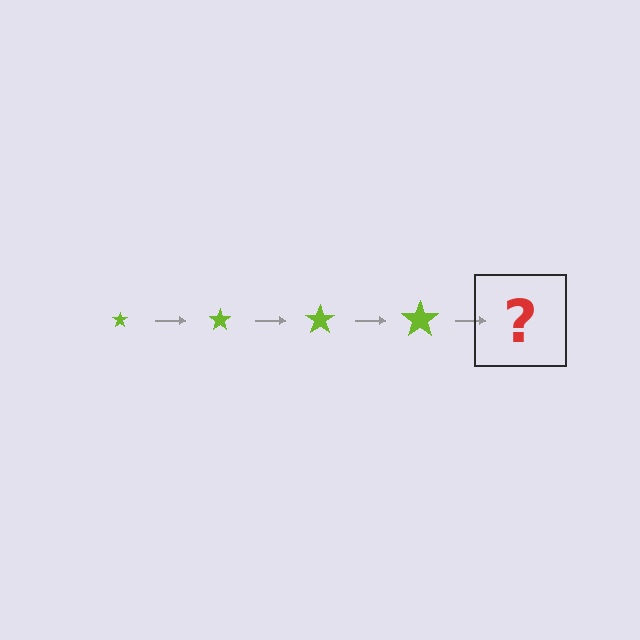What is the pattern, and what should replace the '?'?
The pattern is that the star gets progressively larger each step. The '?' should be a lime star, larger than the previous one.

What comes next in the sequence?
The next element should be a lime star, larger than the previous one.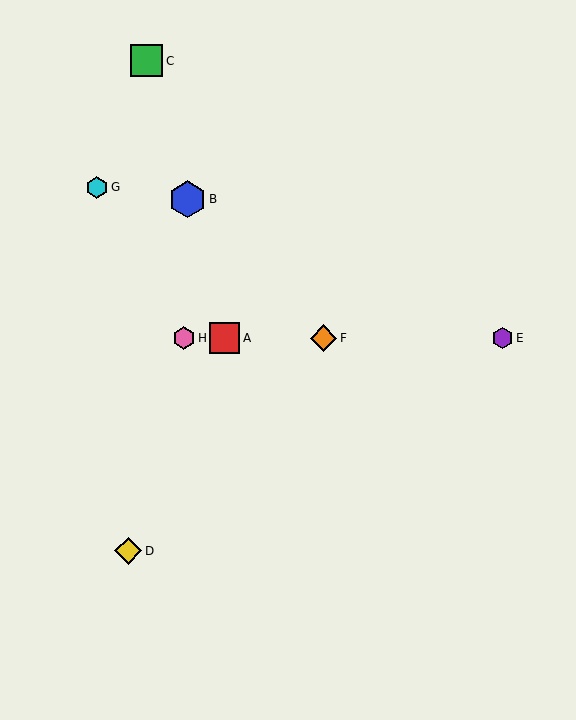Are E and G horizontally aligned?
No, E is at y≈338 and G is at y≈187.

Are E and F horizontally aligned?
Yes, both are at y≈338.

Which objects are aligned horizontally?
Objects A, E, F, H are aligned horizontally.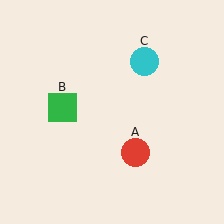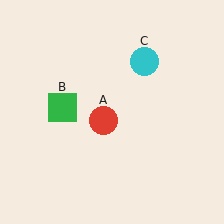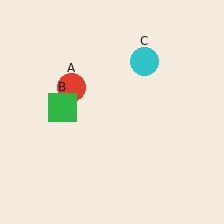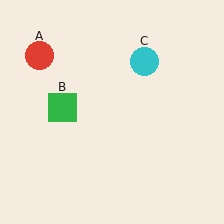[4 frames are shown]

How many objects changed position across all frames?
1 object changed position: red circle (object A).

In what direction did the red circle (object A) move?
The red circle (object A) moved up and to the left.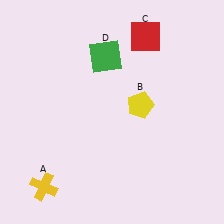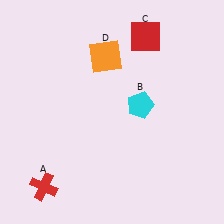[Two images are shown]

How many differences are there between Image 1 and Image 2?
There are 3 differences between the two images.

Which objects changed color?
A changed from yellow to red. B changed from yellow to cyan. D changed from green to orange.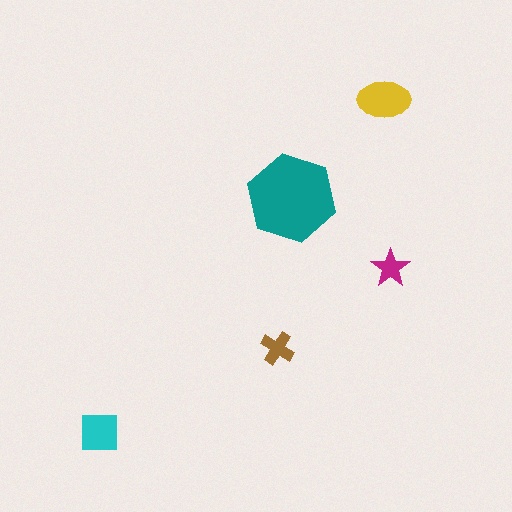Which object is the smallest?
The magenta star.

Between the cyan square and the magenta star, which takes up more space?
The cyan square.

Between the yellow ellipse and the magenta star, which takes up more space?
The yellow ellipse.